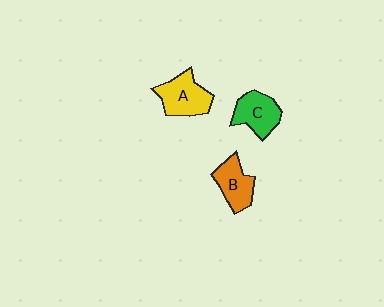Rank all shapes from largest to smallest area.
From largest to smallest: A (yellow), C (green), B (orange).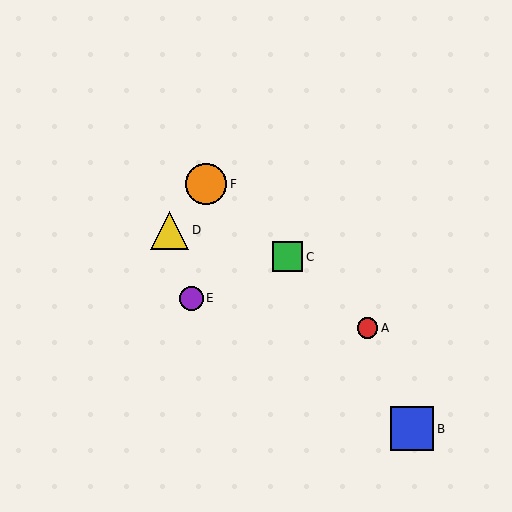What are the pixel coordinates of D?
Object D is at (170, 230).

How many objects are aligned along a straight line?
3 objects (A, C, F) are aligned along a straight line.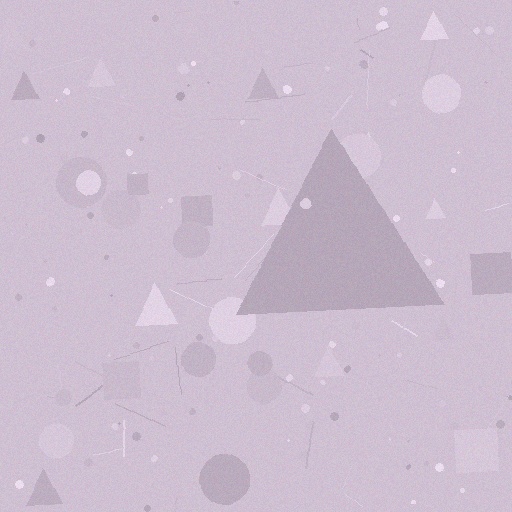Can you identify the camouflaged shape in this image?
The camouflaged shape is a triangle.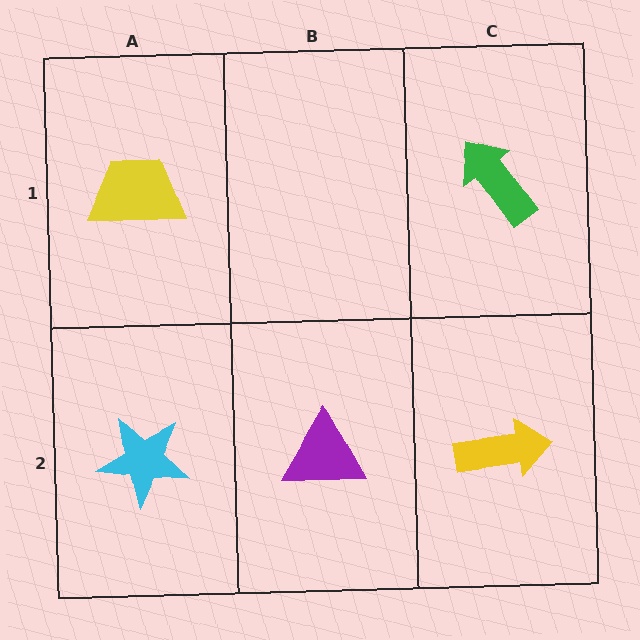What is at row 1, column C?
A green arrow.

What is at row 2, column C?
A yellow arrow.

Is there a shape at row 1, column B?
No, that cell is empty.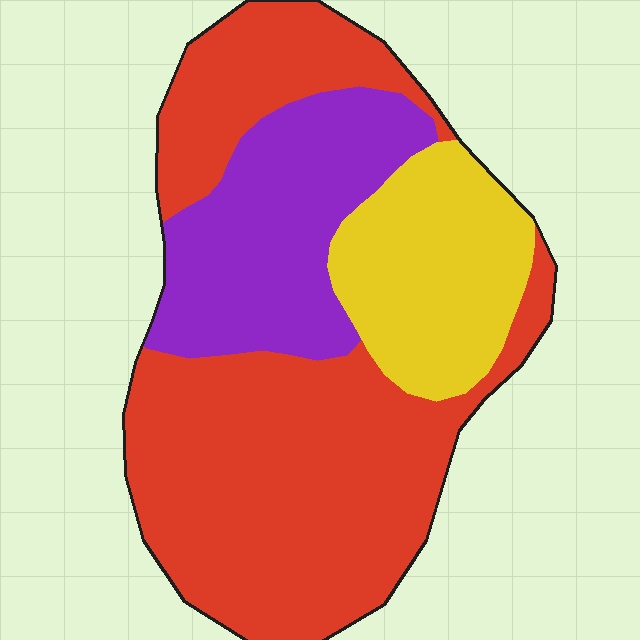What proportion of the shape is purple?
Purple takes up about one quarter (1/4) of the shape.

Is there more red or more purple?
Red.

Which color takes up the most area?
Red, at roughly 55%.